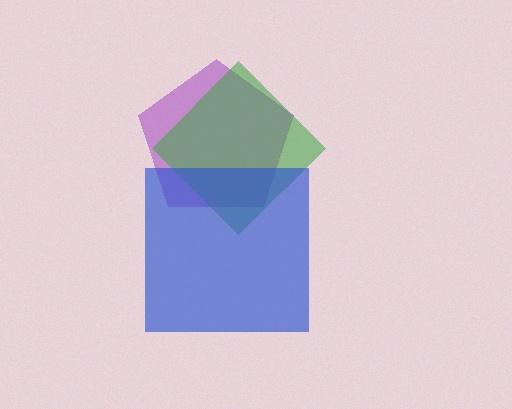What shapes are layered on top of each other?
The layered shapes are: a purple pentagon, a green diamond, a blue square.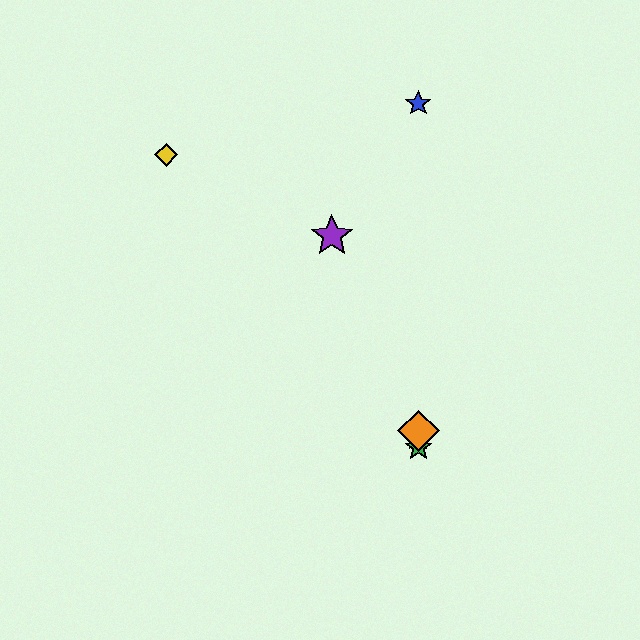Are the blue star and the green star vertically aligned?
Yes, both are at x≈418.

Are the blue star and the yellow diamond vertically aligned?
No, the blue star is at x≈418 and the yellow diamond is at x≈166.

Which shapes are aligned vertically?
The red star, the blue star, the green star, the orange diamond are aligned vertically.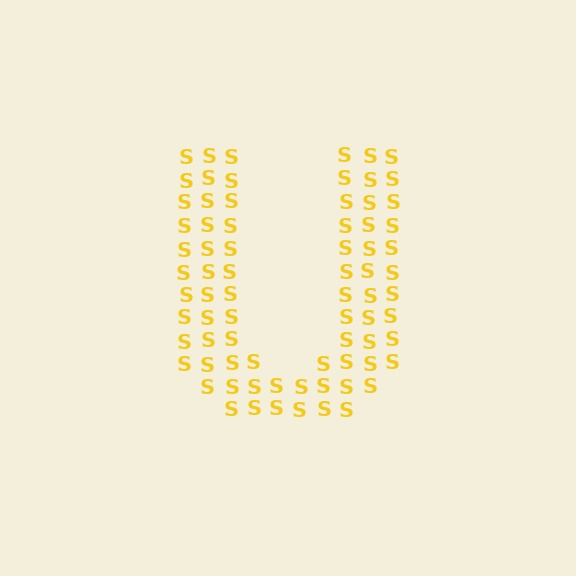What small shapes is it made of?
It is made of small letter S's.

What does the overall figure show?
The overall figure shows the letter U.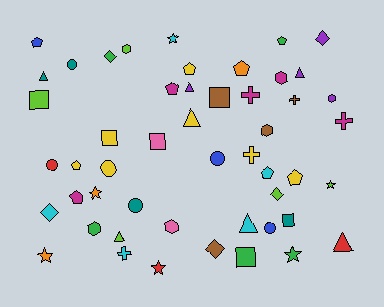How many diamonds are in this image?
There are 5 diamonds.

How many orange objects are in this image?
There are 3 orange objects.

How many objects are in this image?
There are 50 objects.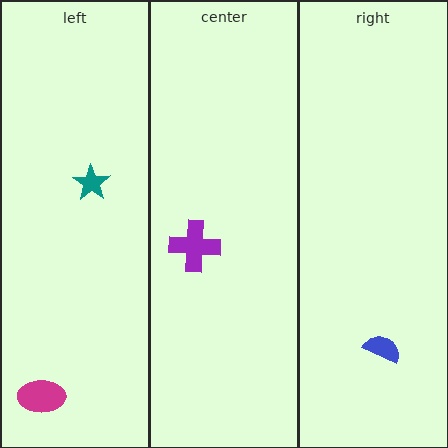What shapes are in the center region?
The purple cross.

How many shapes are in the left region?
2.